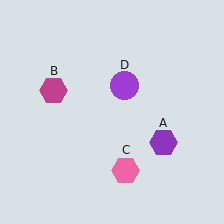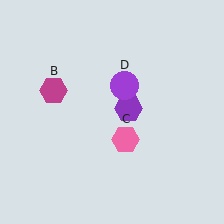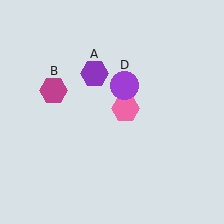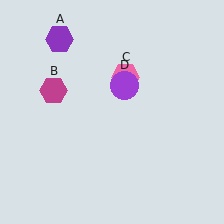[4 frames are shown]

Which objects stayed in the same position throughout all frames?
Magenta hexagon (object B) and purple circle (object D) remained stationary.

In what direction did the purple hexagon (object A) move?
The purple hexagon (object A) moved up and to the left.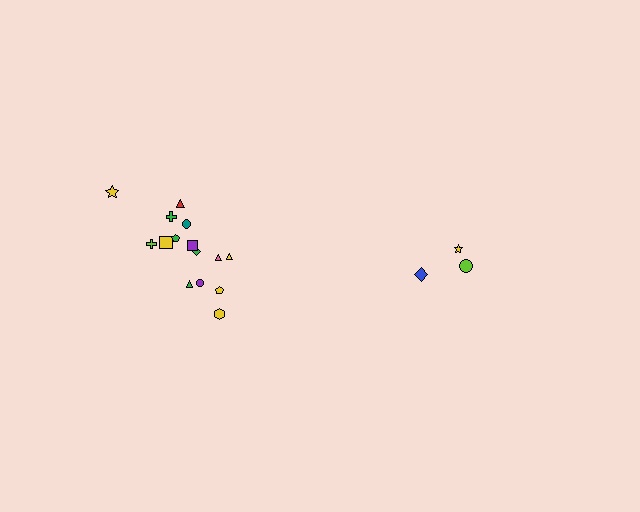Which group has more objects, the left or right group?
The left group.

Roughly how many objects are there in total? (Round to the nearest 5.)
Roughly 20 objects in total.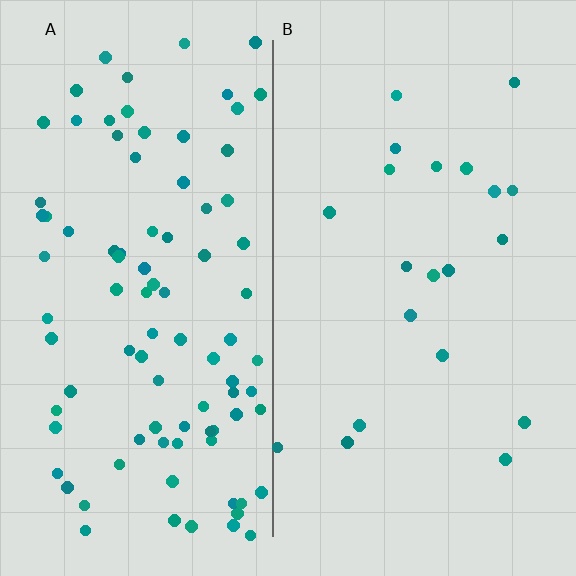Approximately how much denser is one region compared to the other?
Approximately 4.5× — region A over region B.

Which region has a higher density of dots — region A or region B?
A (the left).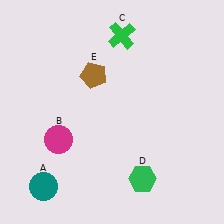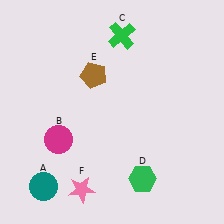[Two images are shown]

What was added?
A pink star (F) was added in Image 2.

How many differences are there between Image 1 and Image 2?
There is 1 difference between the two images.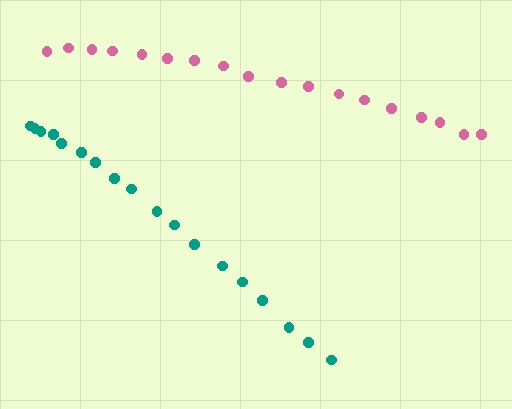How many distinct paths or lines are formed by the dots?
There are 2 distinct paths.